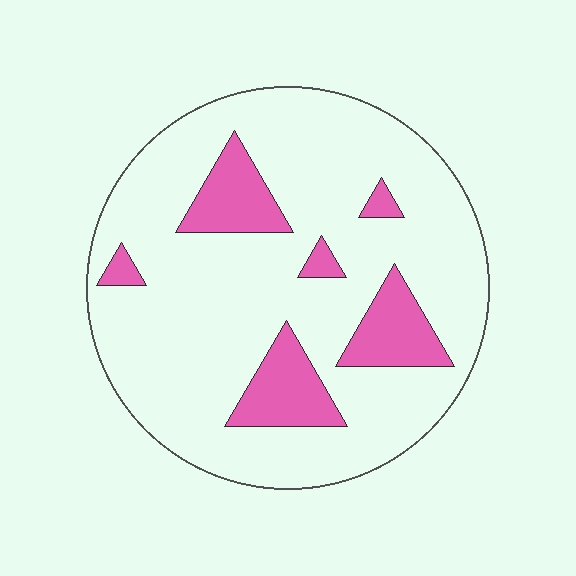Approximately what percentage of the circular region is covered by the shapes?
Approximately 15%.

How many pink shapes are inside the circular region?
6.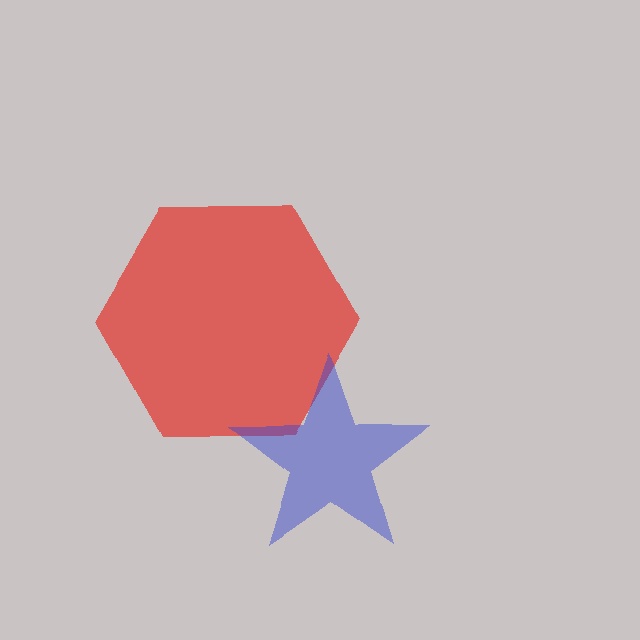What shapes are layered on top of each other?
The layered shapes are: a red hexagon, a blue star.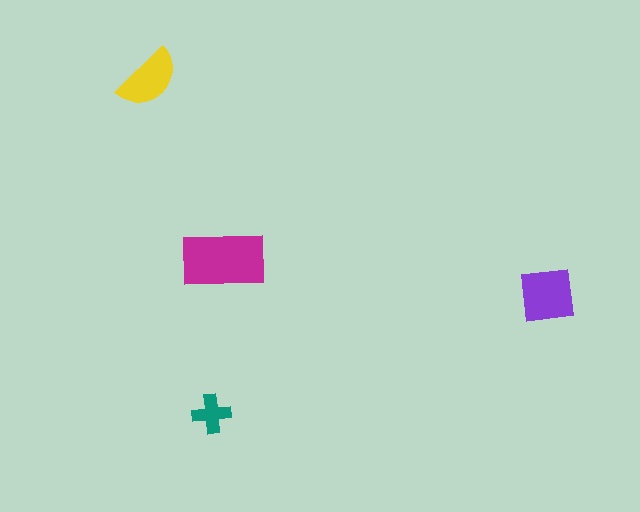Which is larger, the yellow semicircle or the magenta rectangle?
The magenta rectangle.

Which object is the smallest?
The teal cross.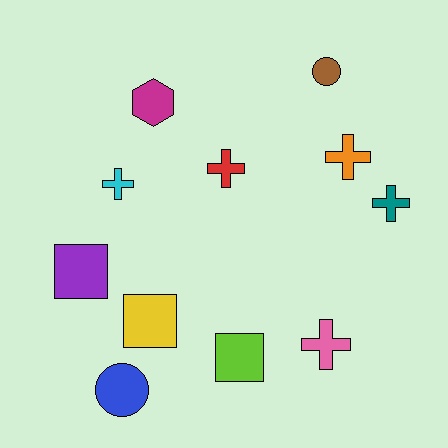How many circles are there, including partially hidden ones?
There are 2 circles.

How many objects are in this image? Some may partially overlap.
There are 11 objects.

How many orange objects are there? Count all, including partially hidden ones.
There is 1 orange object.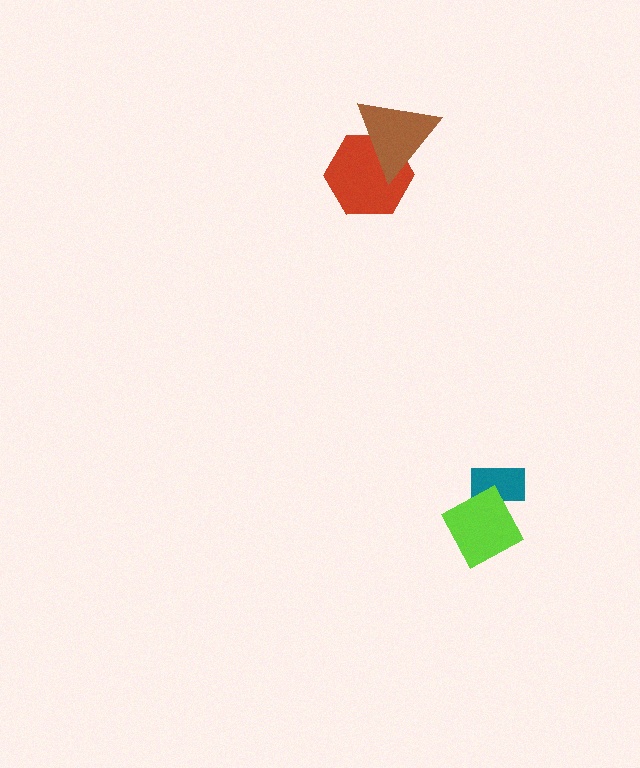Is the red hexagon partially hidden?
Yes, it is partially covered by another shape.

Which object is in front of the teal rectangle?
The lime diamond is in front of the teal rectangle.